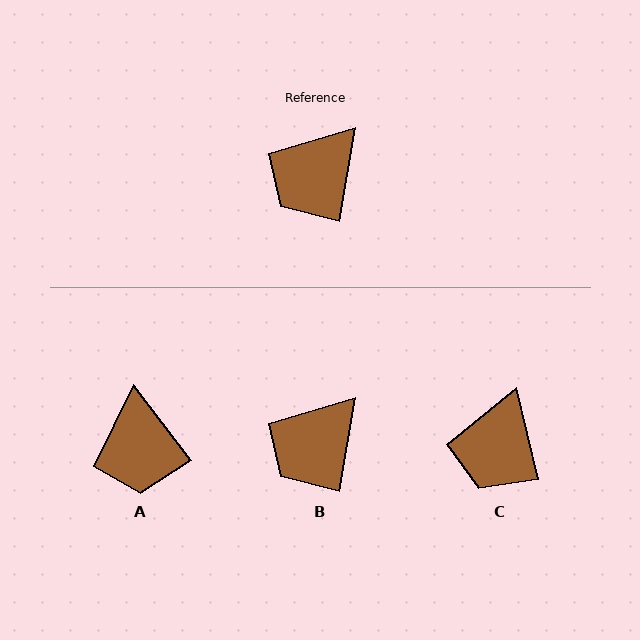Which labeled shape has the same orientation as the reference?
B.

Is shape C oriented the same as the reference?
No, it is off by about 23 degrees.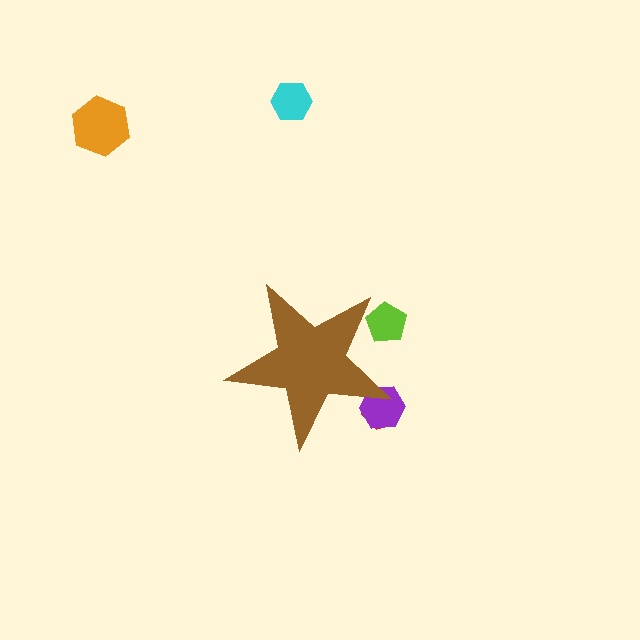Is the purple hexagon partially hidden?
Yes, the purple hexagon is partially hidden behind the brown star.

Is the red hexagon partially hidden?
Yes, the red hexagon is partially hidden behind the brown star.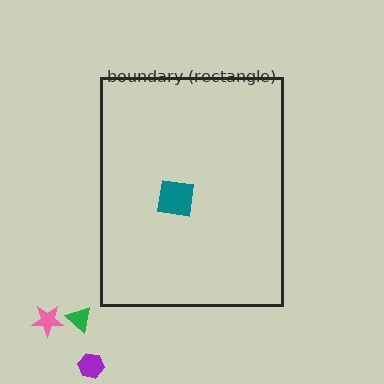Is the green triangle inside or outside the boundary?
Outside.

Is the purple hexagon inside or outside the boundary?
Outside.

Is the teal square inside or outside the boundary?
Inside.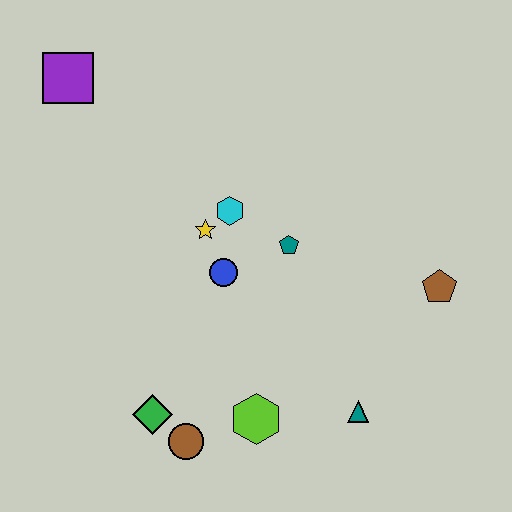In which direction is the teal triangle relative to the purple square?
The teal triangle is below the purple square.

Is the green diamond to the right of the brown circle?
No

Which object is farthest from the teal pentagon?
The purple square is farthest from the teal pentagon.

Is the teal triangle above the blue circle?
No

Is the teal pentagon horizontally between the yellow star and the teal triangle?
Yes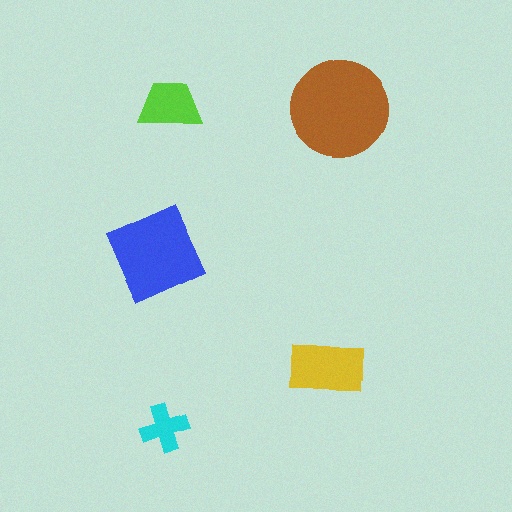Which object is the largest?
The brown circle.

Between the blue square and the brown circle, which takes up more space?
The brown circle.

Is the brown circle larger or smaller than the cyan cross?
Larger.